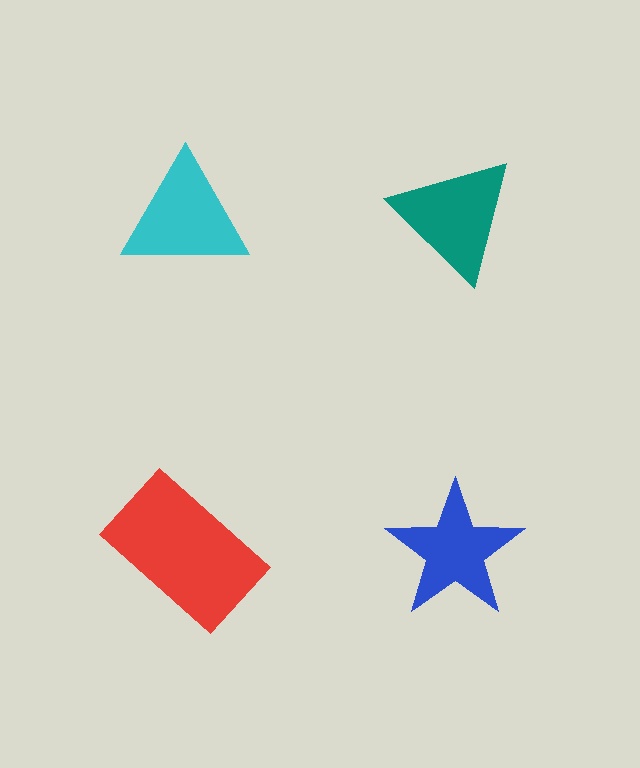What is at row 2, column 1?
A red rectangle.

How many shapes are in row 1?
2 shapes.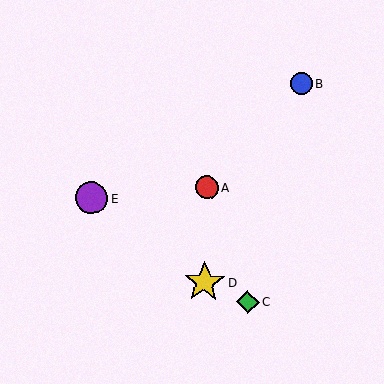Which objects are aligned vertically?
Objects A, D are aligned vertically.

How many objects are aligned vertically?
2 objects (A, D) are aligned vertically.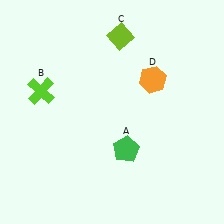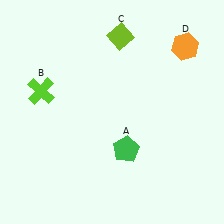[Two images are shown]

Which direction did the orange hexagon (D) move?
The orange hexagon (D) moved up.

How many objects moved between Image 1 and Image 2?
1 object moved between the two images.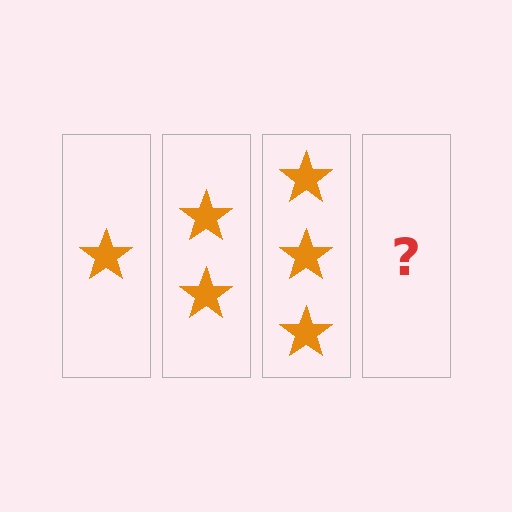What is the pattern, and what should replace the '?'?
The pattern is that each step adds one more star. The '?' should be 4 stars.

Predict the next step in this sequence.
The next step is 4 stars.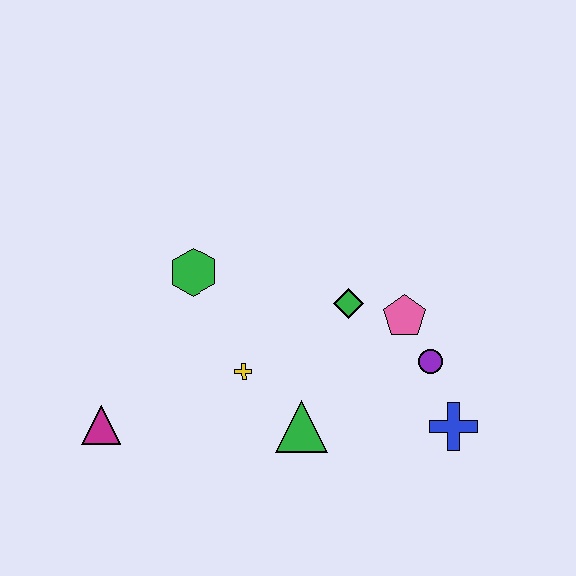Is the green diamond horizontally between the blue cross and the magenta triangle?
Yes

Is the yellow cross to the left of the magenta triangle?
No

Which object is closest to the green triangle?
The yellow cross is closest to the green triangle.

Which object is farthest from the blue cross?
The magenta triangle is farthest from the blue cross.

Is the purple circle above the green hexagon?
No